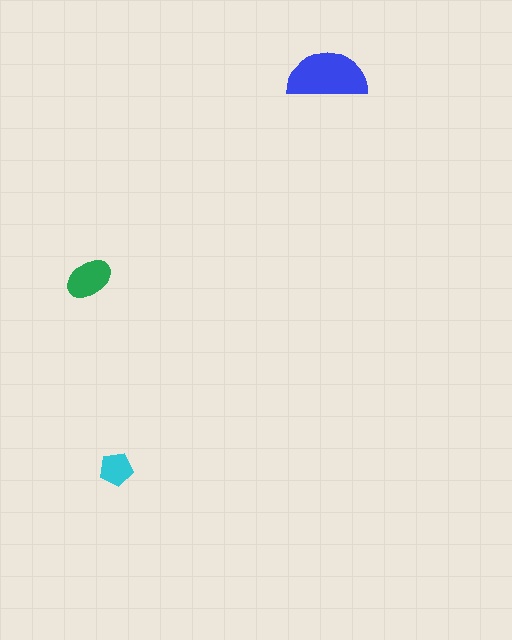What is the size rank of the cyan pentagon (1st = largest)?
3rd.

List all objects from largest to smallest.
The blue semicircle, the green ellipse, the cyan pentagon.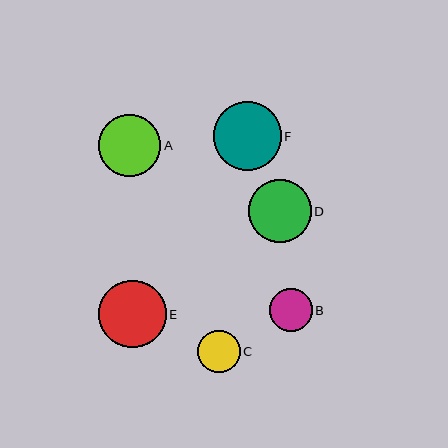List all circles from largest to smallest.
From largest to smallest: F, E, D, A, B, C.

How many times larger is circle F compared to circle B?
Circle F is approximately 1.6 times the size of circle B.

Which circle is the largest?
Circle F is the largest with a size of approximately 68 pixels.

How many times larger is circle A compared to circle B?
Circle A is approximately 1.5 times the size of circle B.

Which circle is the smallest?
Circle C is the smallest with a size of approximately 43 pixels.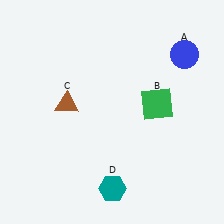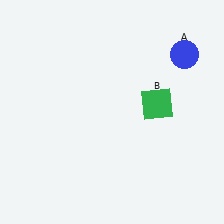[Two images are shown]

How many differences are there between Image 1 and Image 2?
There are 2 differences between the two images.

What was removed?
The teal hexagon (D), the brown triangle (C) were removed in Image 2.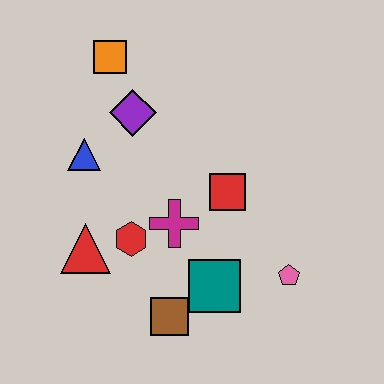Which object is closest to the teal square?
The brown square is closest to the teal square.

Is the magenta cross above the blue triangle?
No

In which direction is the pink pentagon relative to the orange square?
The pink pentagon is below the orange square.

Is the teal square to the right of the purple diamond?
Yes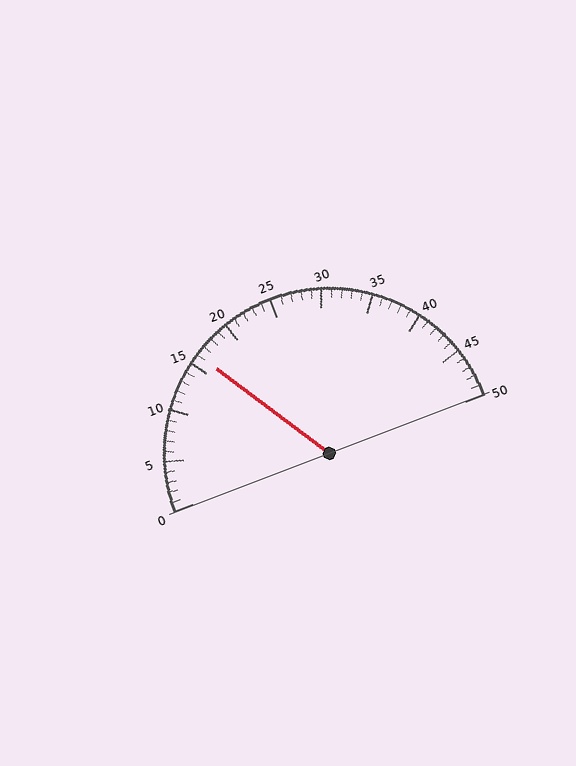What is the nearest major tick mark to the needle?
The nearest major tick mark is 15.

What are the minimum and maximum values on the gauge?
The gauge ranges from 0 to 50.